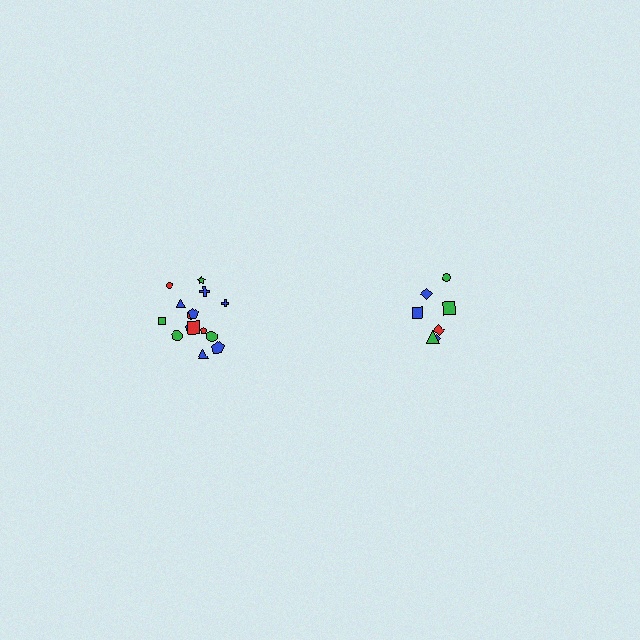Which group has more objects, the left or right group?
The left group.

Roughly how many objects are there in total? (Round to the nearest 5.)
Roughly 20 objects in total.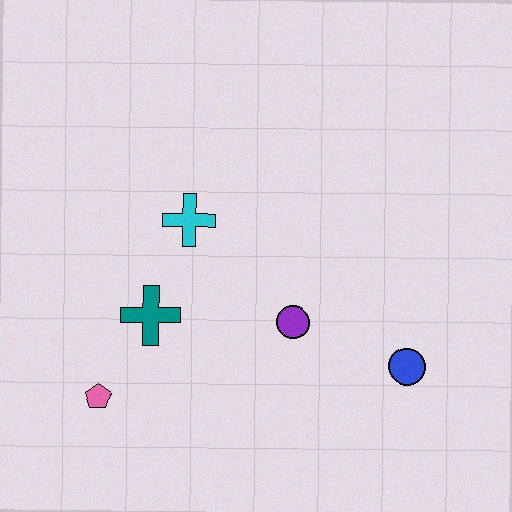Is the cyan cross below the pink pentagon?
No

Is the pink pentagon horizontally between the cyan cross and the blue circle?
No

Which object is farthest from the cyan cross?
The blue circle is farthest from the cyan cross.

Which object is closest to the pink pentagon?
The teal cross is closest to the pink pentagon.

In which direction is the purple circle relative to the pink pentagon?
The purple circle is to the right of the pink pentagon.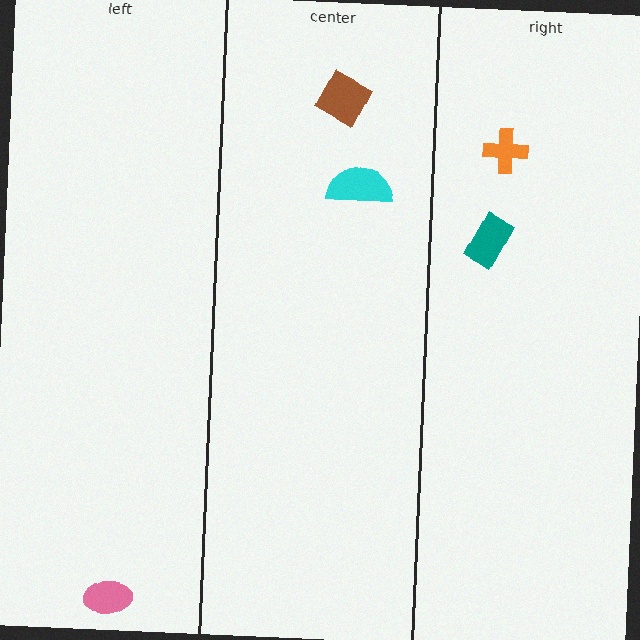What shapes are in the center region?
The brown diamond, the cyan semicircle.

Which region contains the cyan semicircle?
The center region.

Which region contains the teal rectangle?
The right region.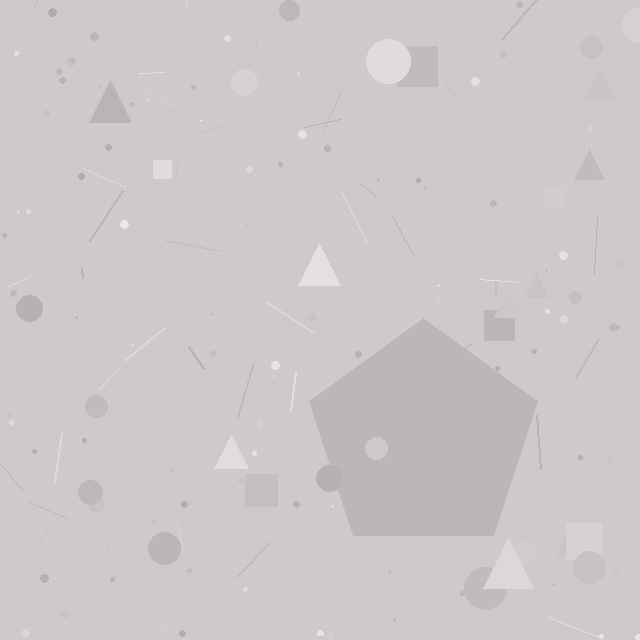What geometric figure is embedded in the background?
A pentagon is embedded in the background.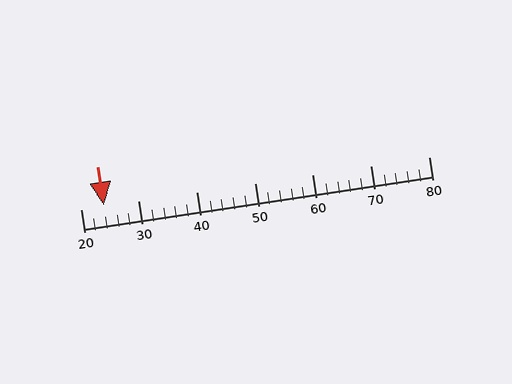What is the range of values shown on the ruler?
The ruler shows values from 20 to 80.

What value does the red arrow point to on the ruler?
The red arrow points to approximately 24.